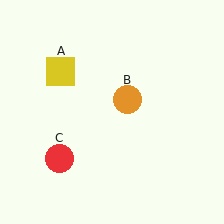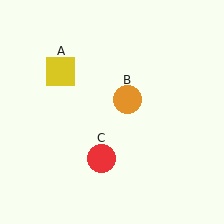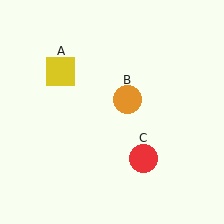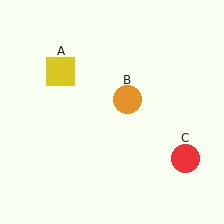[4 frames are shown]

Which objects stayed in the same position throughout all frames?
Yellow square (object A) and orange circle (object B) remained stationary.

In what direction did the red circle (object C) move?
The red circle (object C) moved right.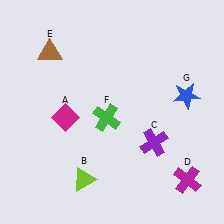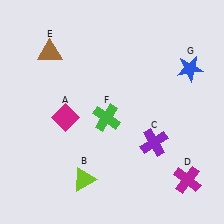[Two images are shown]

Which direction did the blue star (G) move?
The blue star (G) moved up.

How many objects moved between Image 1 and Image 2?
1 object moved between the two images.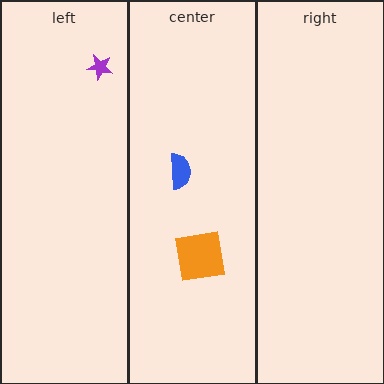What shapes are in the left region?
The purple star.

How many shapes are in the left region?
1.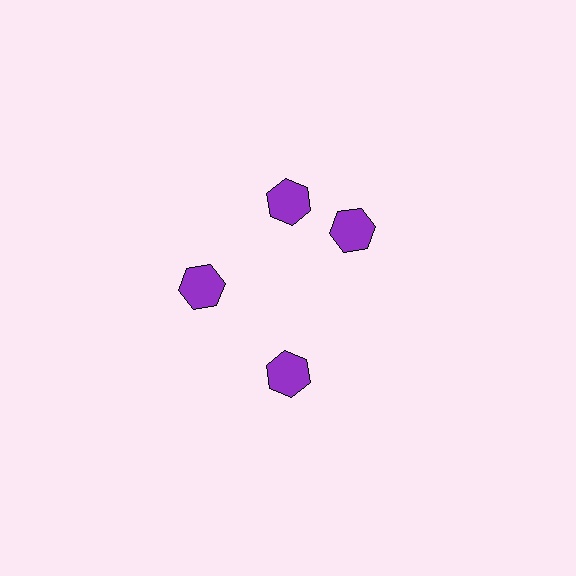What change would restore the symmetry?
The symmetry would be restored by rotating it back into even spacing with its neighbors so that all 4 hexagons sit at equal angles and equal distance from the center.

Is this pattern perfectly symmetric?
No. The 4 purple hexagons are arranged in a ring, but one element near the 3 o'clock position is rotated out of alignment along the ring, breaking the 4-fold rotational symmetry.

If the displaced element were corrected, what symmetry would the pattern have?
It would have 4-fold rotational symmetry — the pattern would map onto itself every 90 degrees.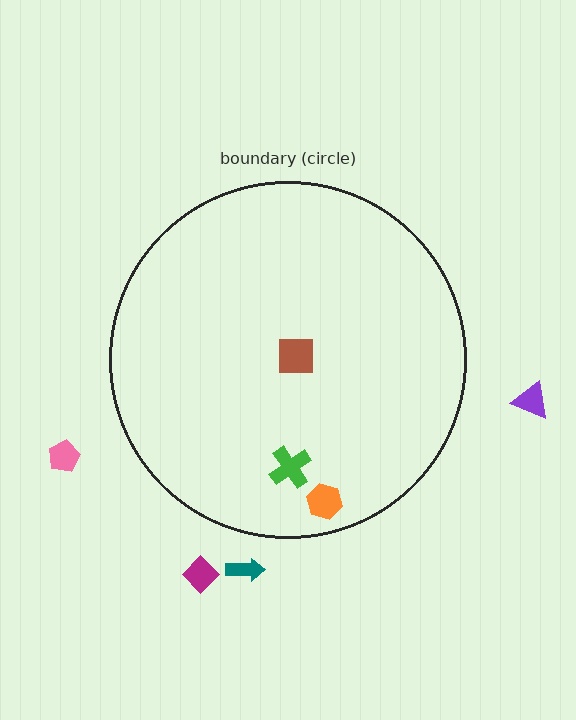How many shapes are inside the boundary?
3 inside, 4 outside.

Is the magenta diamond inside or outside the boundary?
Outside.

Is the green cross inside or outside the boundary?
Inside.